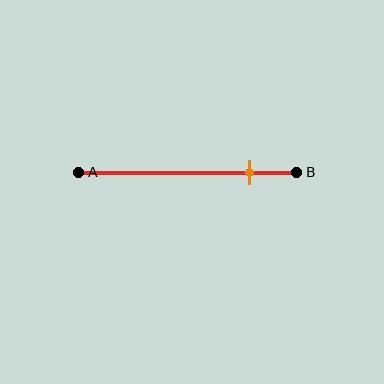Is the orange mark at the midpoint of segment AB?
No, the mark is at about 80% from A, not at the 50% midpoint.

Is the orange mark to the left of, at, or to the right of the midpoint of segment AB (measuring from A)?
The orange mark is to the right of the midpoint of segment AB.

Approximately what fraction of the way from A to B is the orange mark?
The orange mark is approximately 80% of the way from A to B.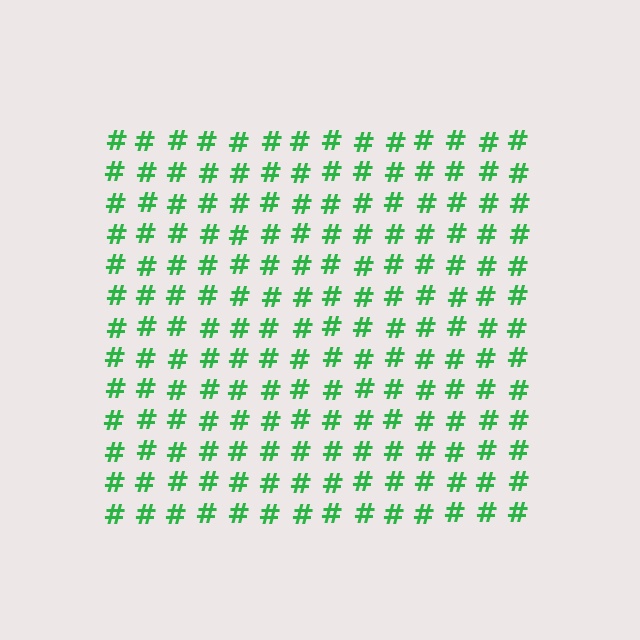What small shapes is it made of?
It is made of small hash symbols.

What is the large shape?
The large shape is a square.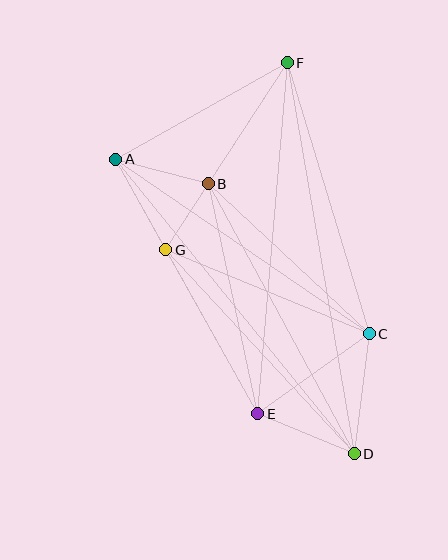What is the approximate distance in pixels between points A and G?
The distance between A and G is approximately 104 pixels.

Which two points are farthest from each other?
Points D and F are farthest from each other.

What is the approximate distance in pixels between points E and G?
The distance between E and G is approximately 188 pixels.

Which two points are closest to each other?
Points B and G are closest to each other.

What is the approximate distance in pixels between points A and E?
The distance between A and E is approximately 291 pixels.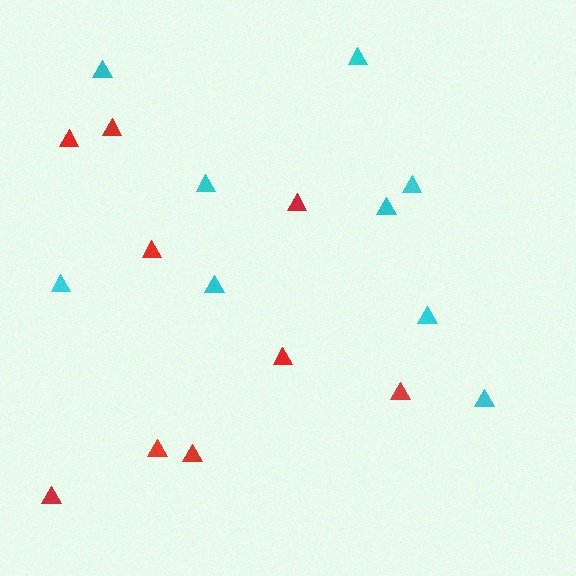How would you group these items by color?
There are 2 groups: one group of red triangles (9) and one group of cyan triangles (9).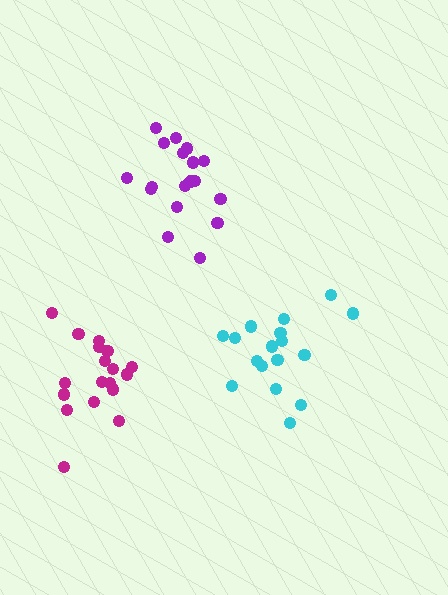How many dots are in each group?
Group 1: 18 dots, Group 2: 17 dots, Group 3: 18 dots (53 total).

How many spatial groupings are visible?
There are 3 spatial groupings.